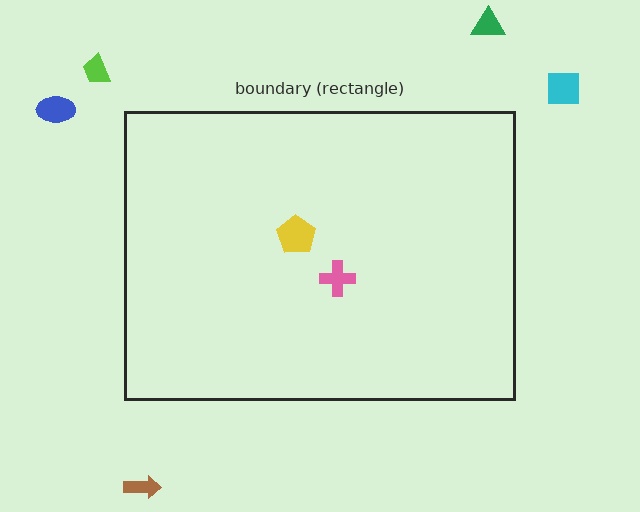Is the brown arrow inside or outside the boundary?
Outside.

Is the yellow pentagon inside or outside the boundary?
Inside.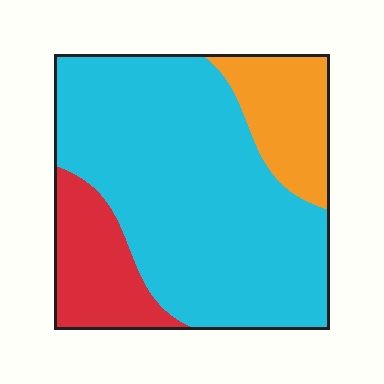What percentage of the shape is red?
Red covers 16% of the shape.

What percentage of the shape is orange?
Orange takes up about one sixth (1/6) of the shape.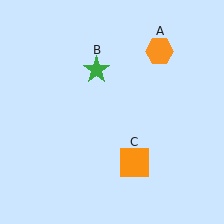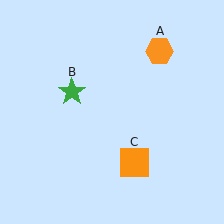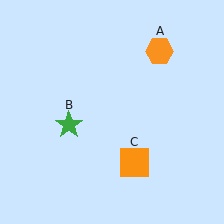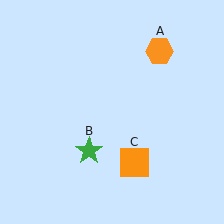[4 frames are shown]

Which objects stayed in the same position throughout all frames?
Orange hexagon (object A) and orange square (object C) remained stationary.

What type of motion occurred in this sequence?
The green star (object B) rotated counterclockwise around the center of the scene.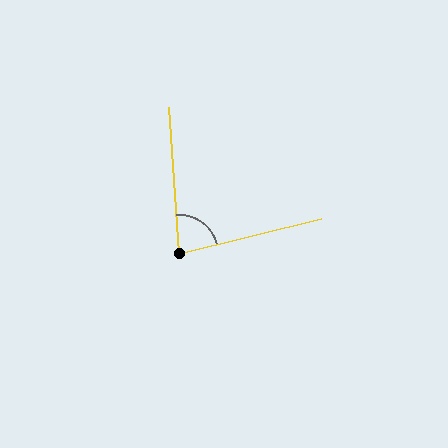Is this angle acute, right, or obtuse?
It is acute.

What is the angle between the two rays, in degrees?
Approximately 80 degrees.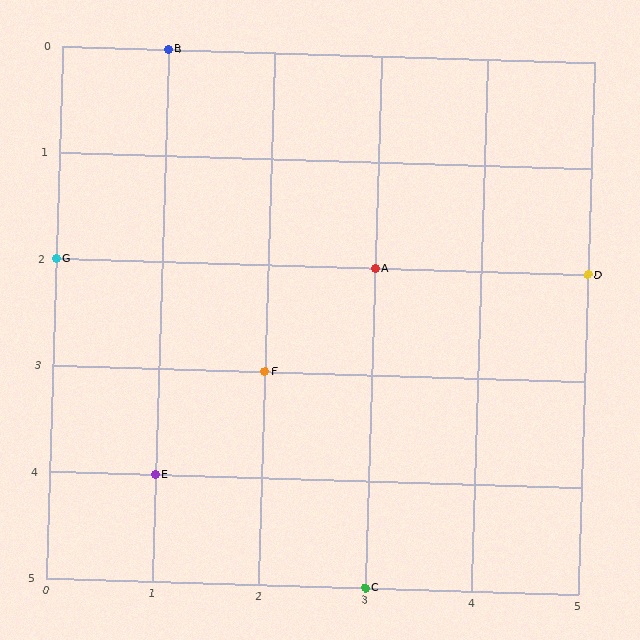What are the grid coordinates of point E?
Point E is at grid coordinates (1, 4).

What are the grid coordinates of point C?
Point C is at grid coordinates (3, 5).